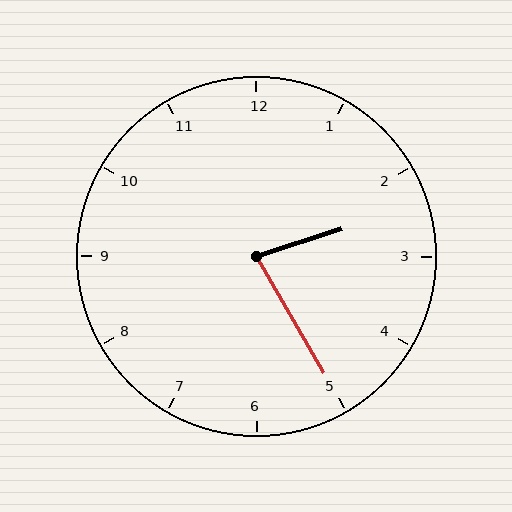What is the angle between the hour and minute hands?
Approximately 78 degrees.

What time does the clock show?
2:25.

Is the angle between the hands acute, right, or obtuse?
It is acute.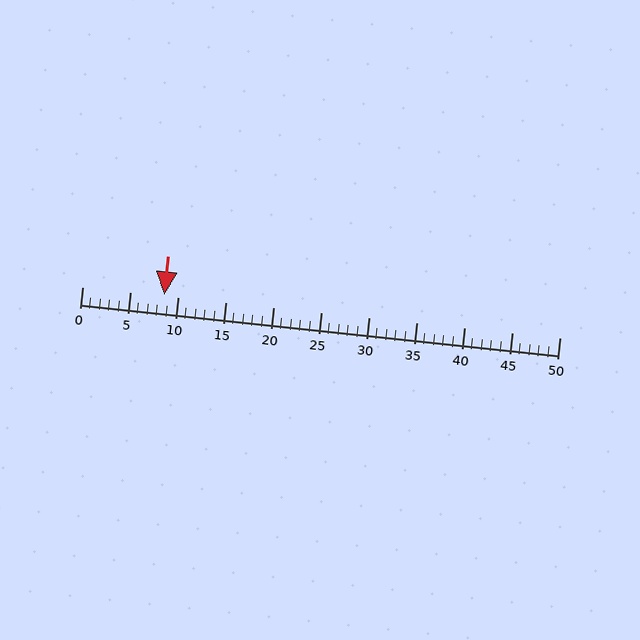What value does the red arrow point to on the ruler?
The red arrow points to approximately 9.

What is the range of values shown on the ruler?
The ruler shows values from 0 to 50.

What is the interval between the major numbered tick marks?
The major tick marks are spaced 5 units apart.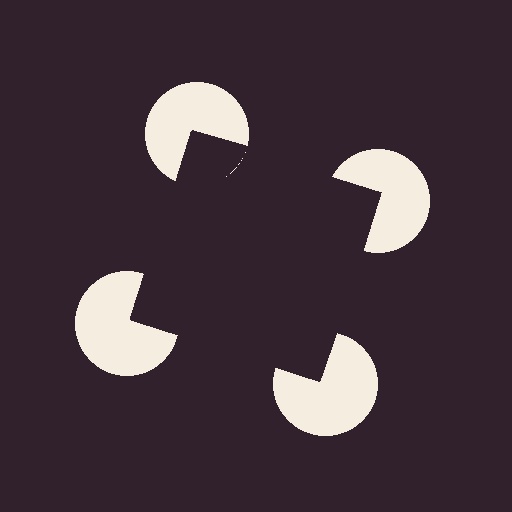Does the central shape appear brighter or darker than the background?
It typically appears slightly darker than the background, even though no actual brightness change is drawn.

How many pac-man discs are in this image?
There are 4 — one at each vertex of the illusory square.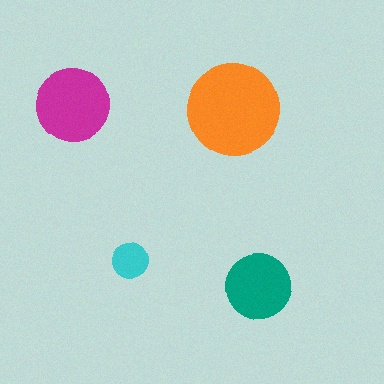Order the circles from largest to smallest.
the orange one, the magenta one, the teal one, the cyan one.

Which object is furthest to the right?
The teal circle is rightmost.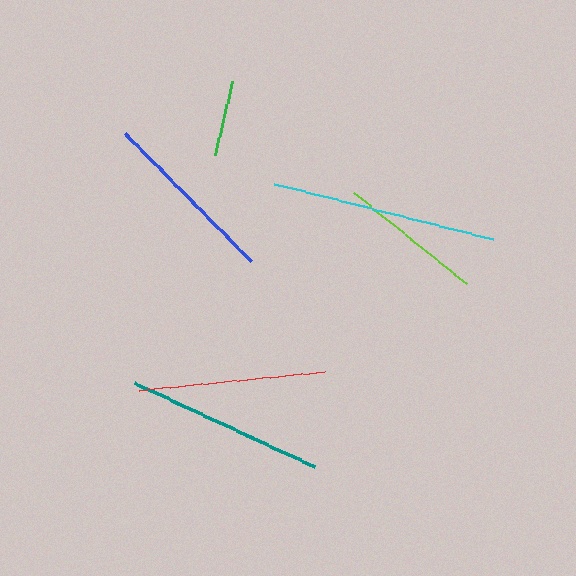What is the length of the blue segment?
The blue segment is approximately 180 pixels long.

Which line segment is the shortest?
The green line is the shortest at approximately 76 pixels.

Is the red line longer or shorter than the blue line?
The red line is longer than the blue line.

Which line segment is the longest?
The cyan line is the longest at approximately 225 pixels.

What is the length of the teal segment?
The teal segment is approximately 198 pixels long.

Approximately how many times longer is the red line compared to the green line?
The red line is approximately 2.5 times the length of the green line.